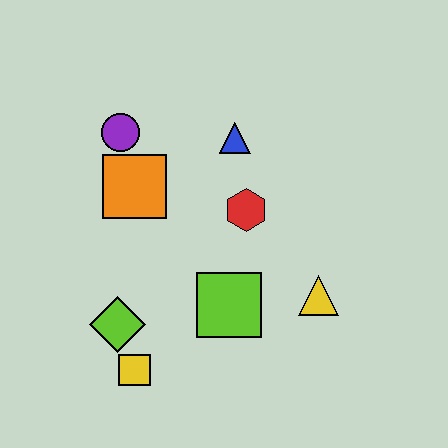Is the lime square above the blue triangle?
No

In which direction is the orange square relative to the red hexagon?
The orange square is to the left of the red hexagon.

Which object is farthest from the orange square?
The yellow triangle is farthest from the orange square.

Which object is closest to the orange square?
The purple circle is closest to the orange square.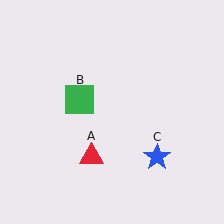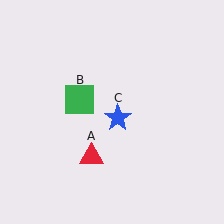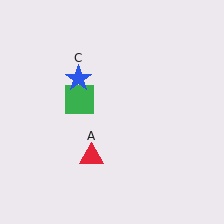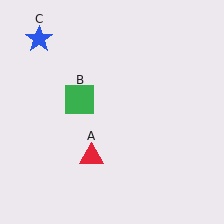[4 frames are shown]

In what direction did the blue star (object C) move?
The blue star (object C) moved up and to the left.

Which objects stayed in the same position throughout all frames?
Red triangle (object A) and green square (object B) remained stationary.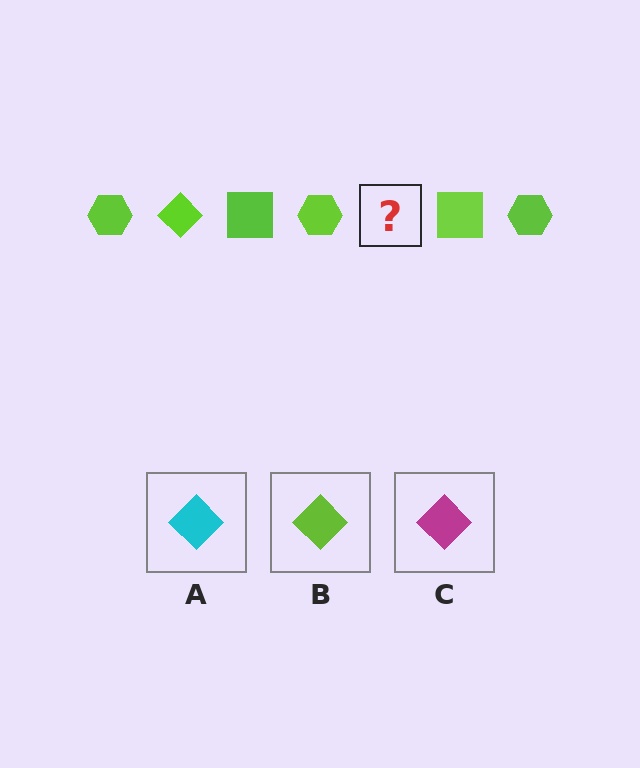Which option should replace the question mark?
Option B.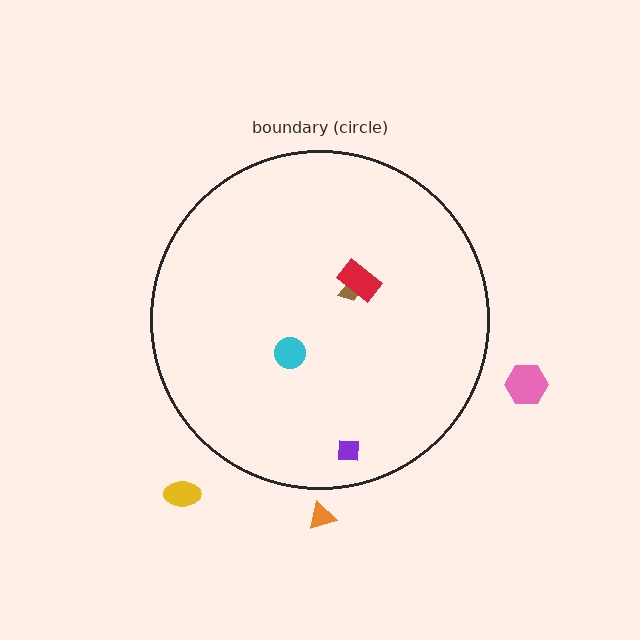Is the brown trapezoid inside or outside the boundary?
Inside.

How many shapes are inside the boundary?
4 inside, 3 outside.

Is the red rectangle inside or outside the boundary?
Inside.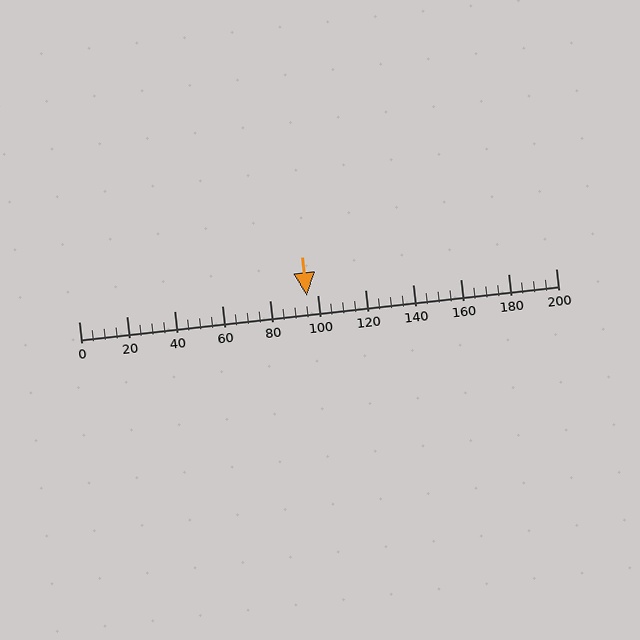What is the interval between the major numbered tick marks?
The major tick marks are spaced 20 units apart.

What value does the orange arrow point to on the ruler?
The orange arrow points to approximately 96.